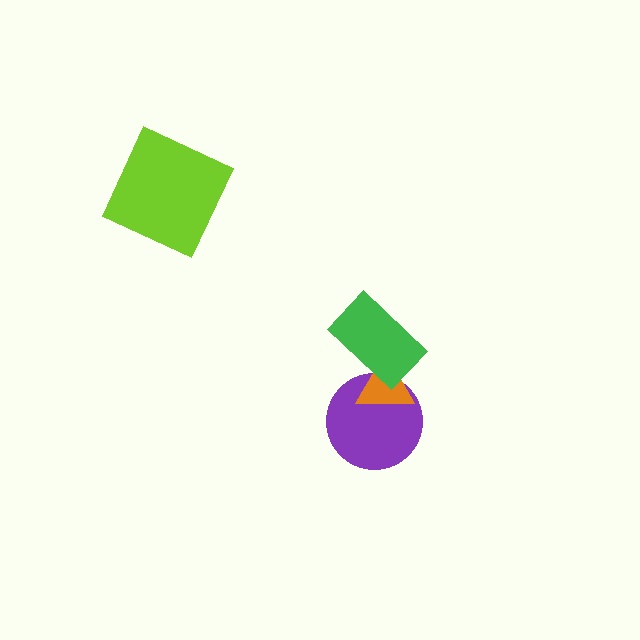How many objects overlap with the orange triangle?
2 objects overlap with the orange triangle.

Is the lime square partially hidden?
No, no other shape covers it.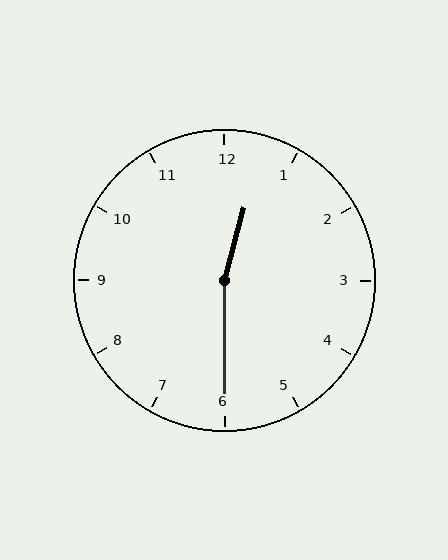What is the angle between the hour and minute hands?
Approximately 165 degrees.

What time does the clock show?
12:30.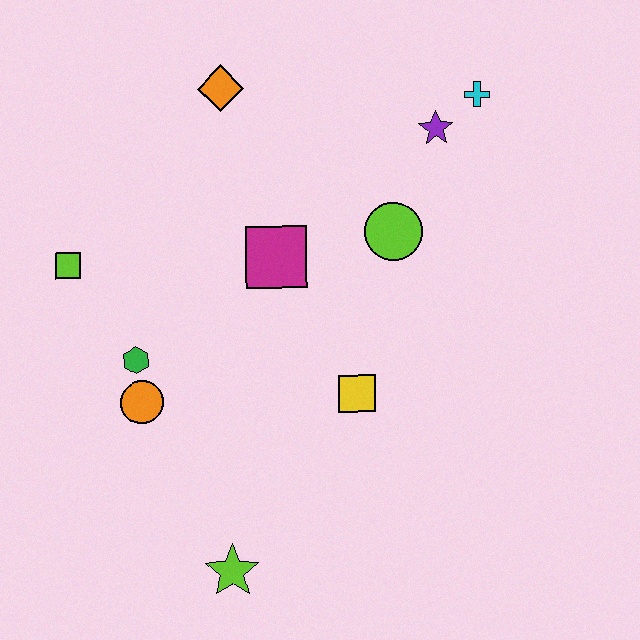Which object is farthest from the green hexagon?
The cyan cross is farthest from the green hexagon.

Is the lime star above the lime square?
No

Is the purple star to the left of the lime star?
No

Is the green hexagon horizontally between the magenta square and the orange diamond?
No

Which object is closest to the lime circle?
The purple star is closest to the lime circle.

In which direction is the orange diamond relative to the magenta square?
The orange diamond is above the magenta square.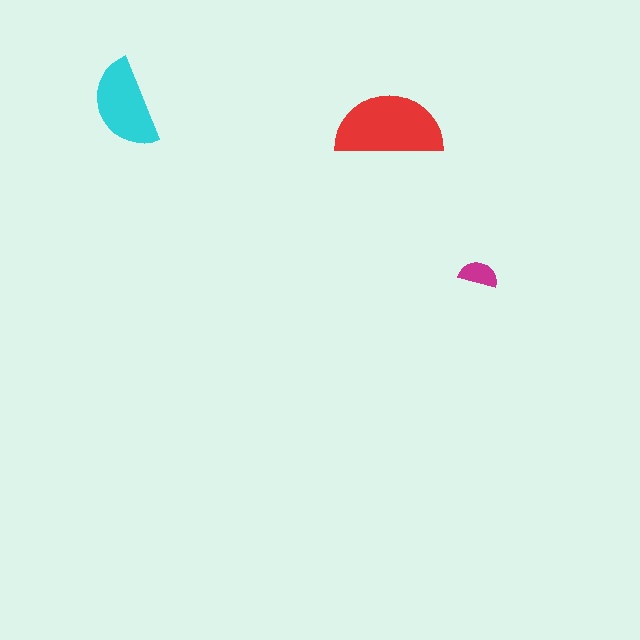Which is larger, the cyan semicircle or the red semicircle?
The red one.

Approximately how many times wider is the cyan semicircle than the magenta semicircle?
About 2.5 times wider.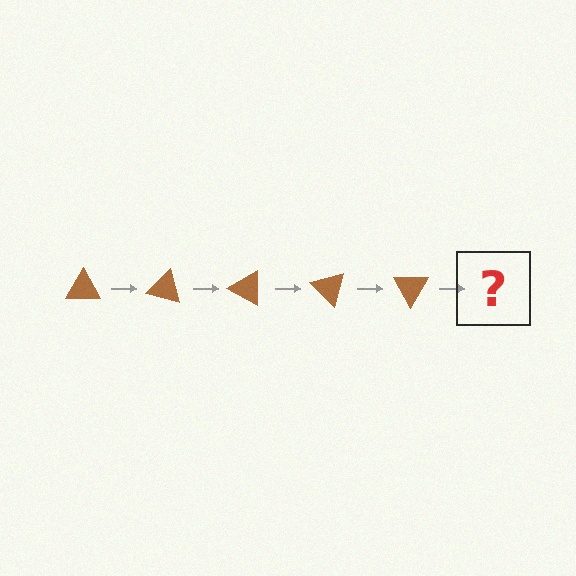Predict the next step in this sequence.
The next step is a brown triangle rotated 75 degrees.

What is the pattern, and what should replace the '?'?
The pattern is that the triangle rotates 15 degrees each step. The '?' should be a brown triangle rotated 75 degrees.